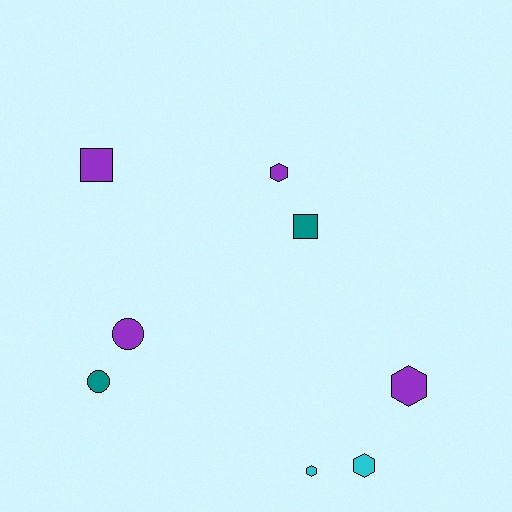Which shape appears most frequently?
Hexagon, with 4 objects.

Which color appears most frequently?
Purple, with 4 objects.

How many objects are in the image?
There are 8 objects.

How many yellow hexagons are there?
There are no yellow hexagons.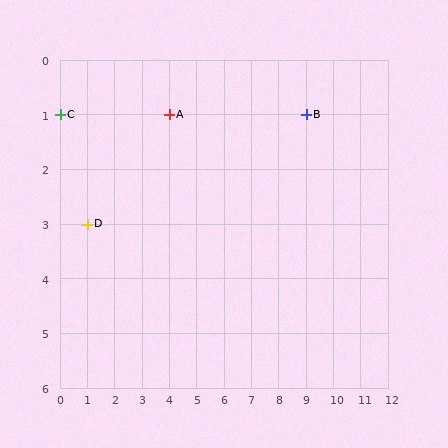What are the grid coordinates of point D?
Point D is at grid coordinates (1, 3).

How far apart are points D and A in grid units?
Points D and A are 3 columns and 2 rows apart (about 3.6 grid units diagonally).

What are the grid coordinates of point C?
Point C is at grid coordinates (0, 1).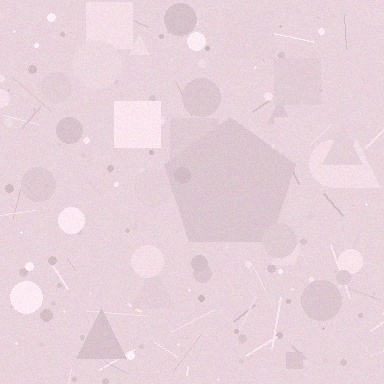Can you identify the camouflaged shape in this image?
The camouflaged shape is a pentagon.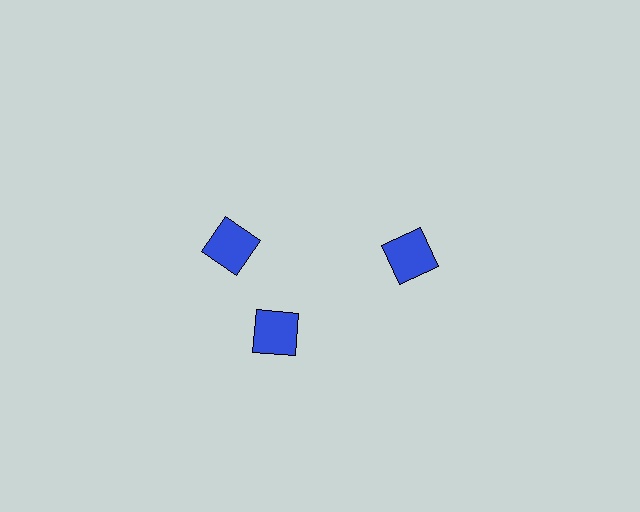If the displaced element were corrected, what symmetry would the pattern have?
It would have 3-fold rotational symmetry — the pattern would map onto itself every 120 degrees.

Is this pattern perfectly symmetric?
No. The 3 blue squares are arranged in a ring, but one element near the 11 o'clock position is rotated out of alignment along the ring, breaking the 3-fold rotational symmetry.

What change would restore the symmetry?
The symmetry would be restored by rotating it back into even spacing with its neighbors so that all 3 squares sit at equal angles and equal distance from the center.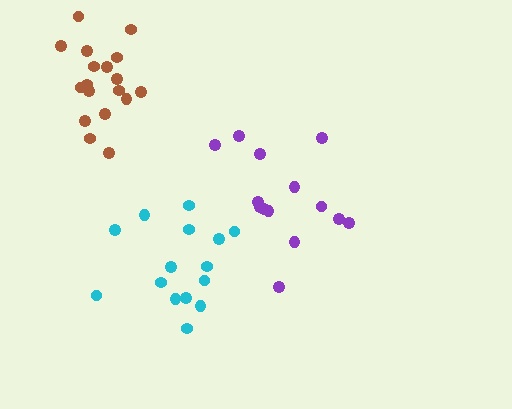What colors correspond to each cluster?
The clusters are colored: purple, brown, cyan.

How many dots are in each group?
Group 1: 14 dots, Group 2: 18 dots, Group 3: 15 dots (47 total).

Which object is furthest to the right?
The purple cluster is rightmost.